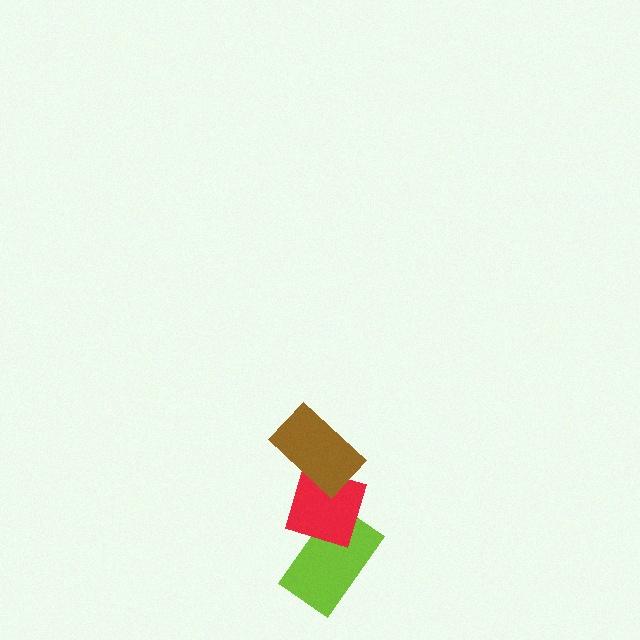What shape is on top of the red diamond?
The brown rectangle is on top of the red diamond.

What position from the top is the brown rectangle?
The brown rectangle is 1st from the top.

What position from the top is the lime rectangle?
The lime rectangle is 3rd from the top.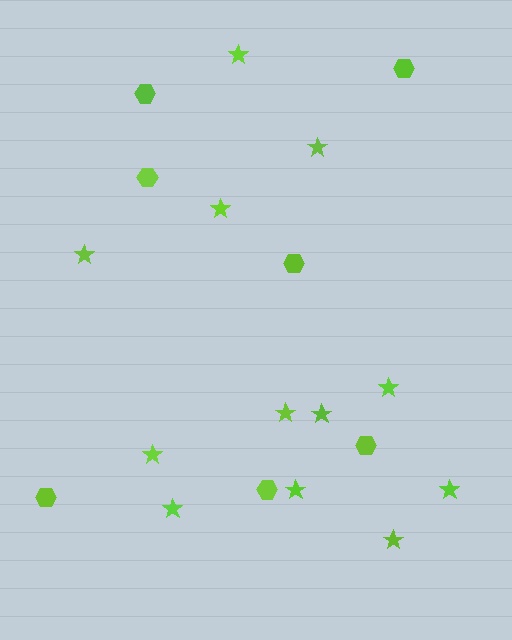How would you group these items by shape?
There are 2 groups: one group of hexagons (7) and one group of stars (12).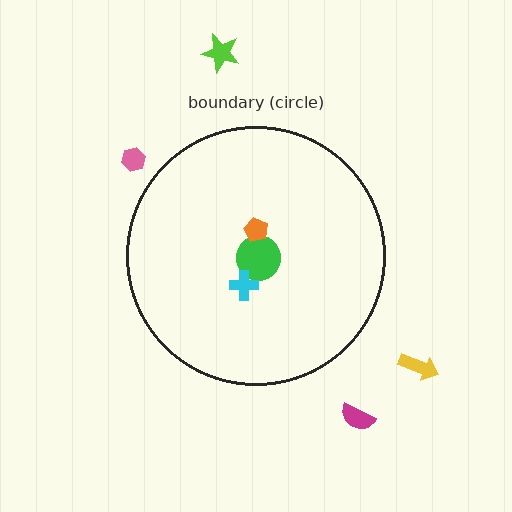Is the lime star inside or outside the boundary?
Outside.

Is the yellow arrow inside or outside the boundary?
Outside.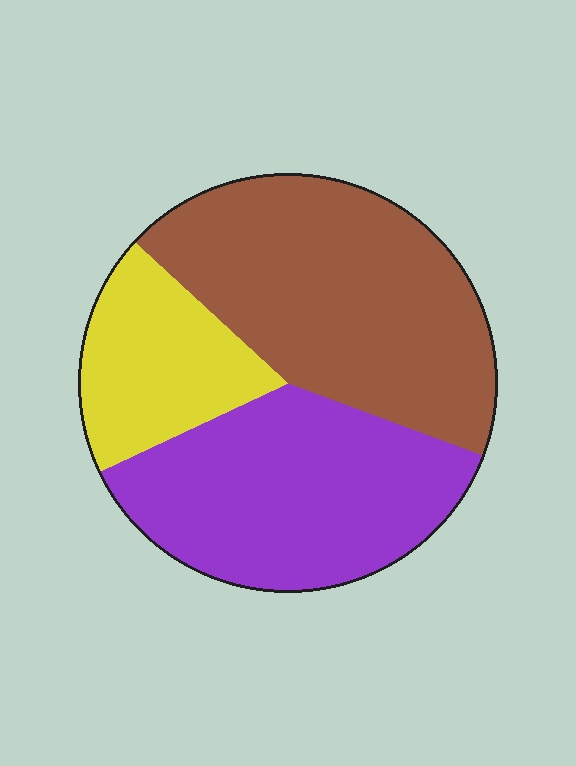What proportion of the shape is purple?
Purple covers about 35% of the shape.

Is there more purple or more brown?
Brown.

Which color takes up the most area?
Brown, at roughly 45%.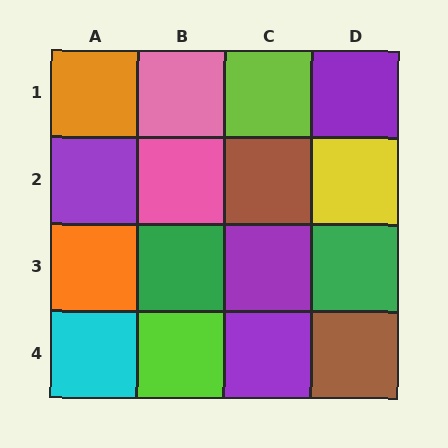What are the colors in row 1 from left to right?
Orange, pink, lime, purple.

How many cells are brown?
2 cells are brown.